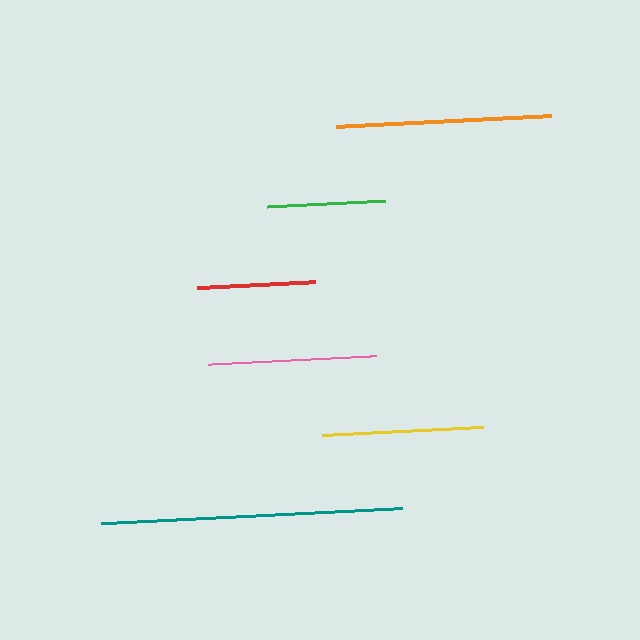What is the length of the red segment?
The red segment is approximately 117 pixels long.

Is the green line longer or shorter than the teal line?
The teal line is longer than the green line.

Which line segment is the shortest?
The red line is the shortest at approximately 117 pixels.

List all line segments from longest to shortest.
From longest to shortest: teal, orange, pink, yellow, green, red.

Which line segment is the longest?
The teal line is the longest at approximately 302 pixels.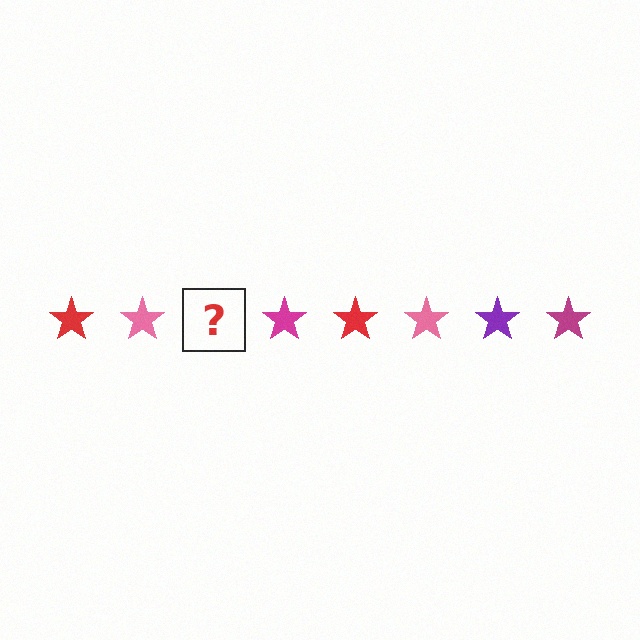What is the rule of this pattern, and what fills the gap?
The rule is that the pattern cycles through red, pink, purple, magenta stars. The gap should be filled with a purple star.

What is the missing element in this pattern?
The missing element is a purple star.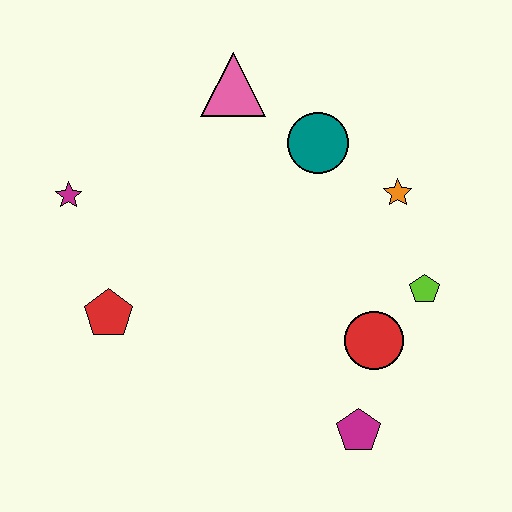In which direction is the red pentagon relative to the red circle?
The red pentagon is to the left of the red circle.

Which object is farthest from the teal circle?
The magenta pentagon is farthest from the teal circle.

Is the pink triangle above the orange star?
Yes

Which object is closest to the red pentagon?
The magenta star is closest to the red pentagon.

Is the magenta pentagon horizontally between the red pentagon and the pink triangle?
No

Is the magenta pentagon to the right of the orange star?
No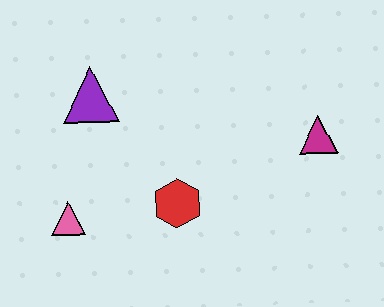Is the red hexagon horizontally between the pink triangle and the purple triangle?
No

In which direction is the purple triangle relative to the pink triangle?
The purple triangle is above the pink triangle.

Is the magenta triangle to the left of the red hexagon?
No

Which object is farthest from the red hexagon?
The magenta triangle is farthest from the red hexagon.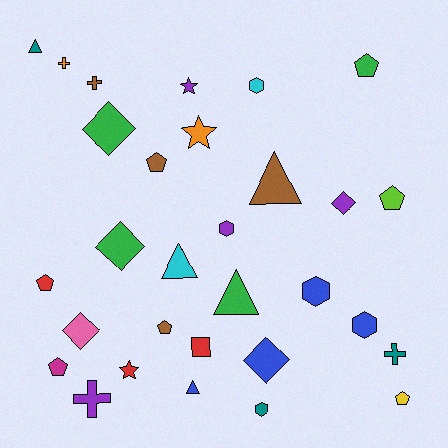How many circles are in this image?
There are no circles.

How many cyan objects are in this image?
There are 2 cyan objects.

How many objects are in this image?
There are 30 objects.